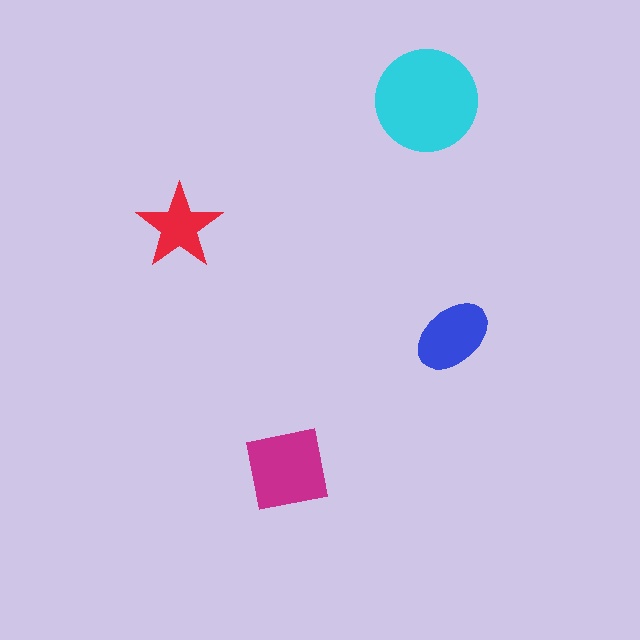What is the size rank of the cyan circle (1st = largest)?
1st.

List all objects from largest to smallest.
The cyan circle, the magenta square, the blue ellipse, the red star.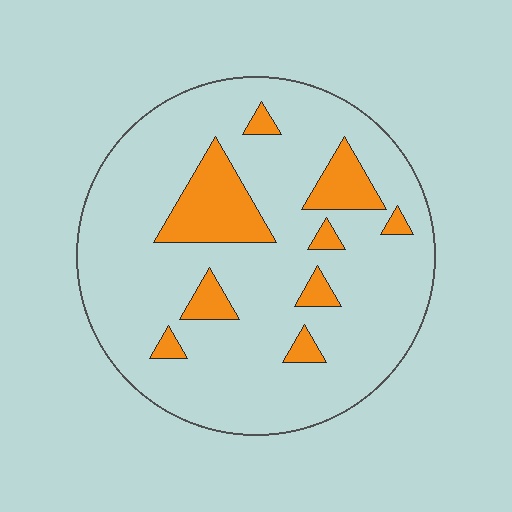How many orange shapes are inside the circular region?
9.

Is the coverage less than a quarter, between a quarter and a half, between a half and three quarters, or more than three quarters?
Less than a quarter.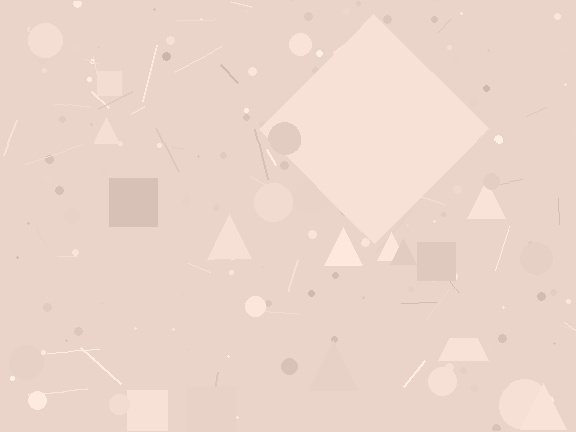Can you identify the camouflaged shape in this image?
The camouflaged shape is a diamond.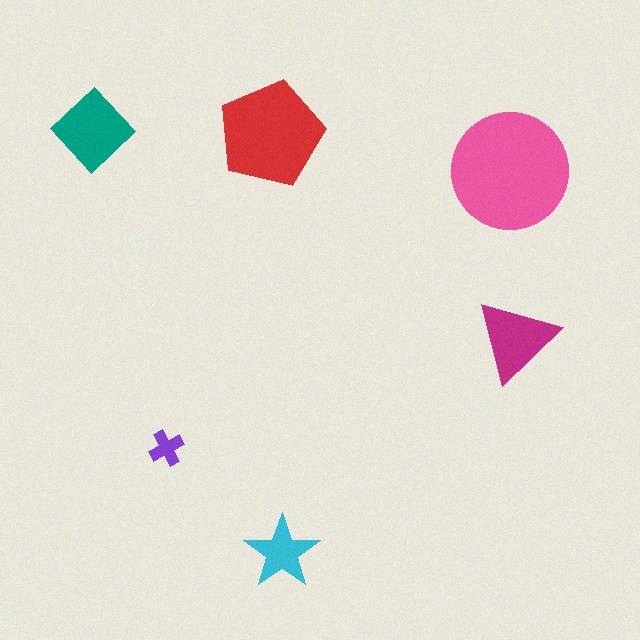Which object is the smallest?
The purple cross.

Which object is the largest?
The pink circle.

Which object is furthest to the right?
The magenta triangle is rightmost.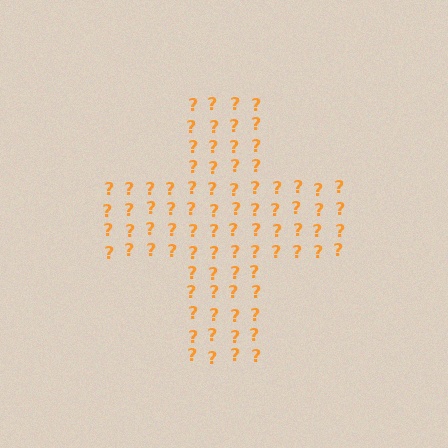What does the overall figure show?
The overall figure shows a cross.